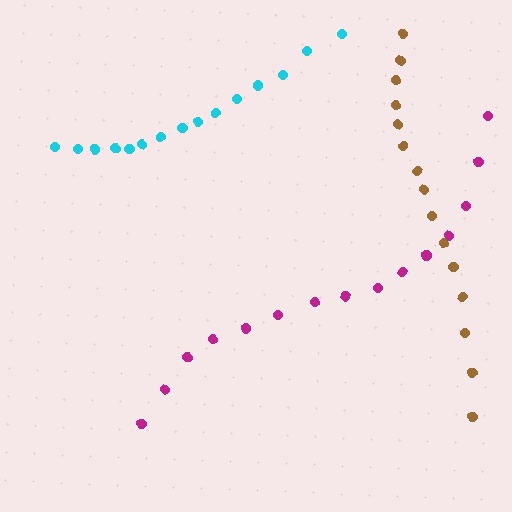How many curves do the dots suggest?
There are 3 distinct paths.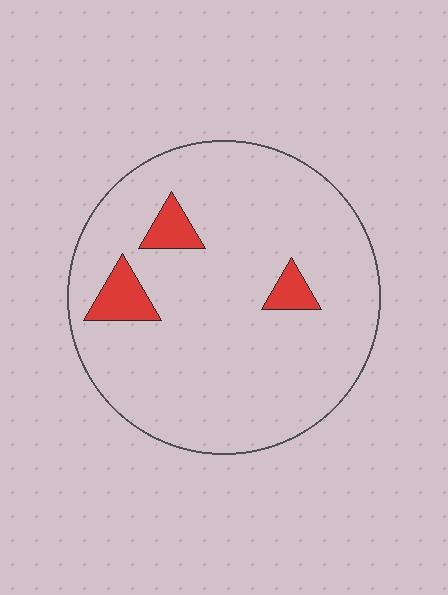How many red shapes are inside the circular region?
3.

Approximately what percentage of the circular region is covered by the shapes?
Approximately 10%.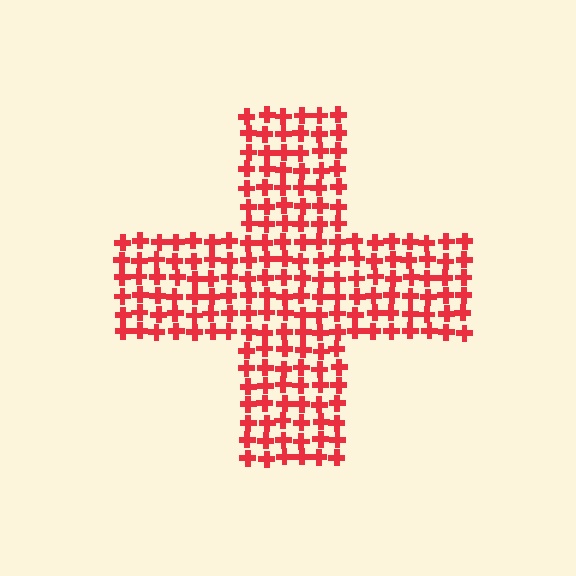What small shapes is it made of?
It is made of small crosses.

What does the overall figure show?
The overall figure shows a cross.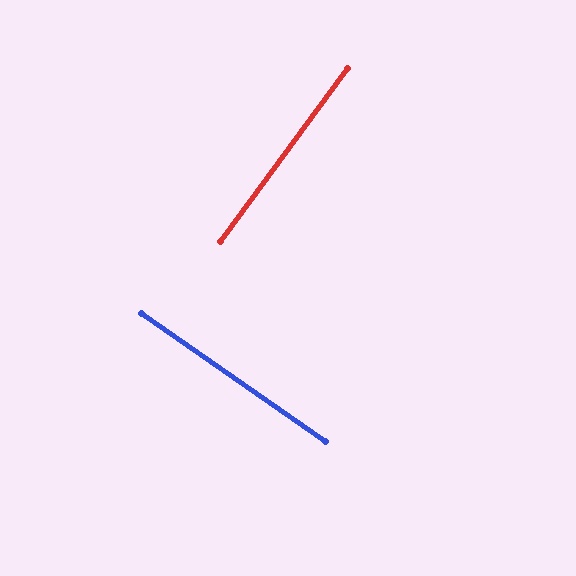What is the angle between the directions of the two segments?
Approximately 88 degrees.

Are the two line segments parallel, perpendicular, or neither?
Perpendicular — they meet at approximately 88°.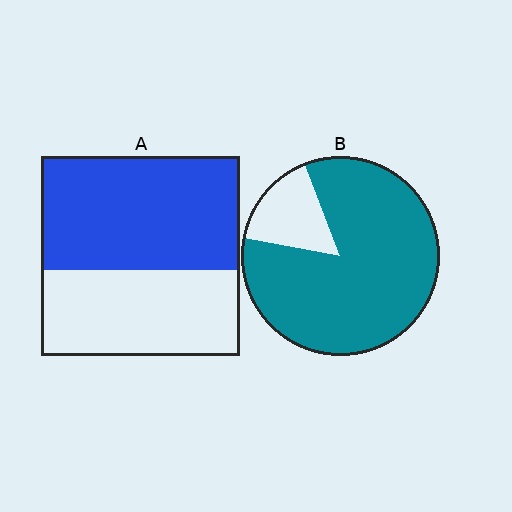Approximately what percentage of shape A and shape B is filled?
A is approximately 55% and B is approximately 85%.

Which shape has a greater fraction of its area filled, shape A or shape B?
Shape B.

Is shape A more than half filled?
Yes.